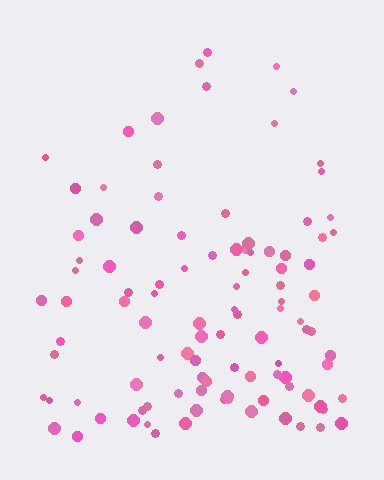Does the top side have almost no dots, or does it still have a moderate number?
Still a moderate number, just noticeably fewer than the bottom.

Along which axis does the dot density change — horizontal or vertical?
Vertical.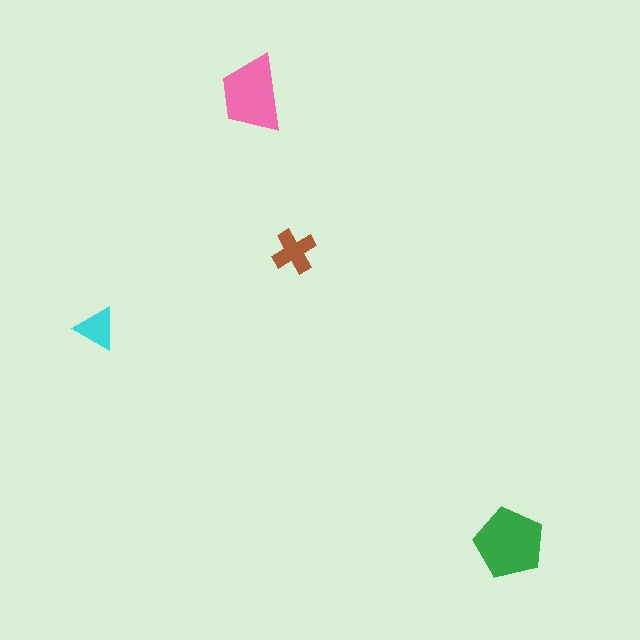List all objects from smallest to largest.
The cyan triangle, the brown cross, the pink trapezoid, the green pentagon.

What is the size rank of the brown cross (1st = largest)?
3rd.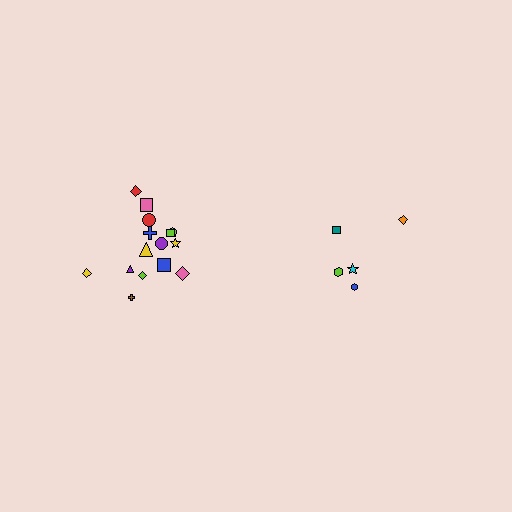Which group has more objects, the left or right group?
The left group.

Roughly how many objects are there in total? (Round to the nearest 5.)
Roughly 20 objects in total.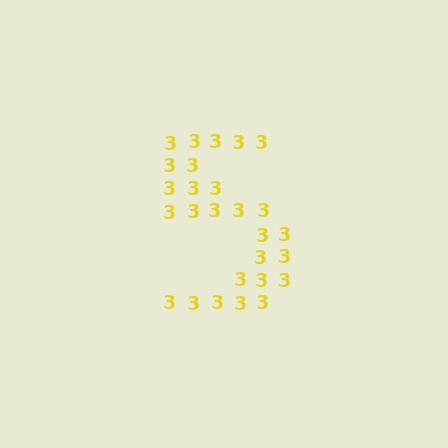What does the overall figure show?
The overall figure shows the digit 5.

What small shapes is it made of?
It is made of small digit 3's.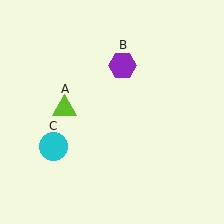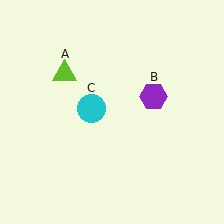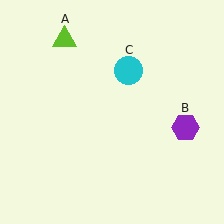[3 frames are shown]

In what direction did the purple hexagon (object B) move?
The purple hexagon (object B) moved down and to the right.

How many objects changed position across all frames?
3 objects changed position: lime triangle (object A), purple hexagon (object B), cyan circle (object C).